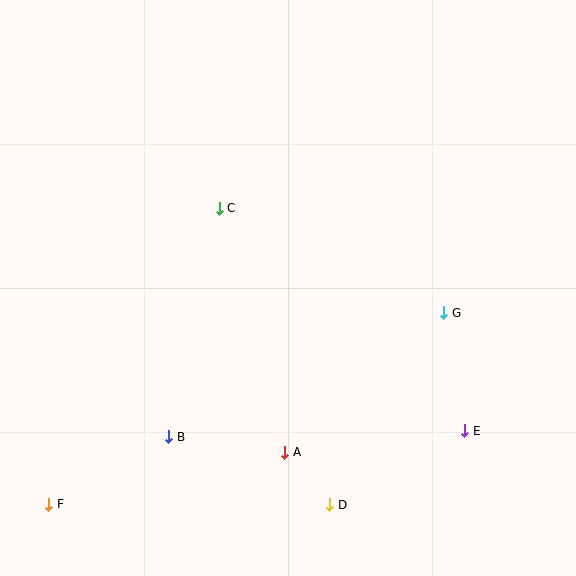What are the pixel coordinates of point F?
Point F is at (49, 504).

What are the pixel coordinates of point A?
Point A is at (285, 452).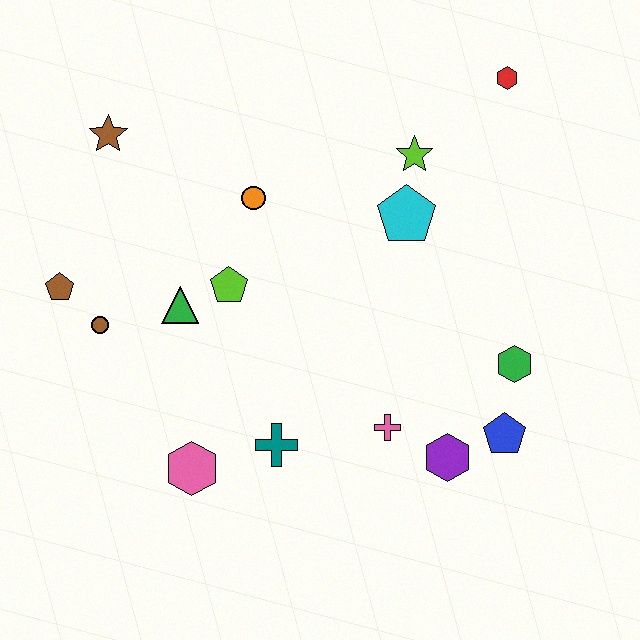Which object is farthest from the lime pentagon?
The red hexagon is farthest from the lime pentagon.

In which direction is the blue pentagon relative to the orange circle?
The blue pentagon is to the right of the orange circle.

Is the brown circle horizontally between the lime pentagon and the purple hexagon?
No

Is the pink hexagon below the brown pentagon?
Yes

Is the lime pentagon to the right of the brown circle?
Yes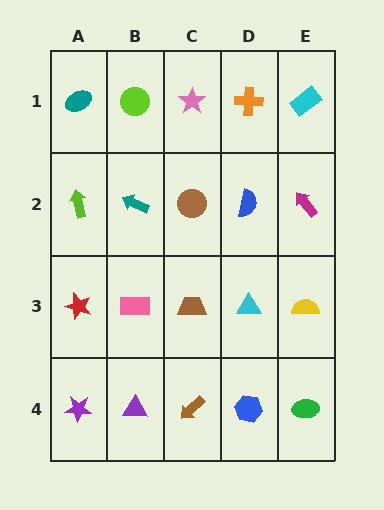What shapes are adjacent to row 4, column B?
A pink rectangle (row 3, column B), a purple star (row 4, column A), a brown arrow (row 4, column C).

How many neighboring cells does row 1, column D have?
3.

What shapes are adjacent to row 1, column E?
A magenta arrow (row 2, column E), an orange cross (row 1, column D).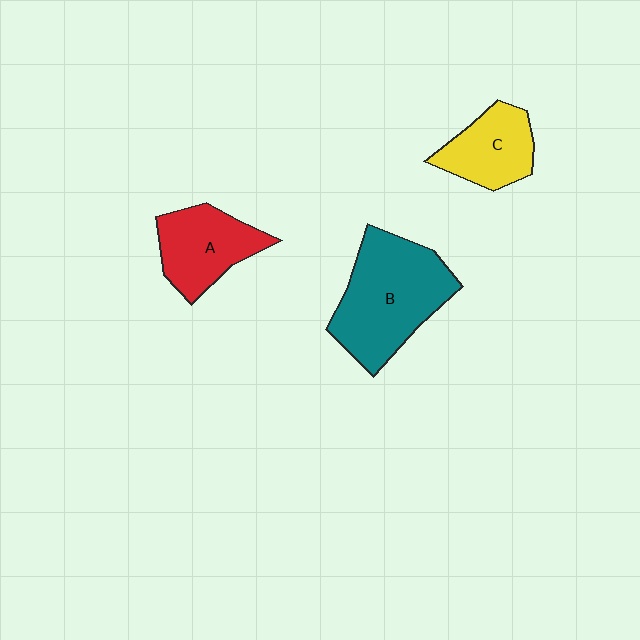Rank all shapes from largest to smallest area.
From largest to smallest: B (teal), A (red), C (yellow).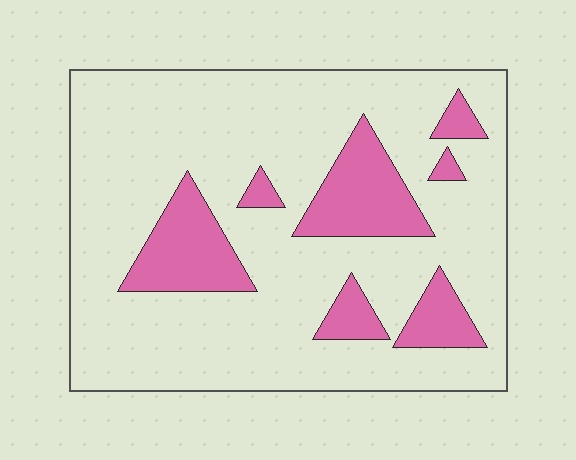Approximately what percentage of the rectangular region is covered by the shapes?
Approximately 20%.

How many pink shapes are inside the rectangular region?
7.